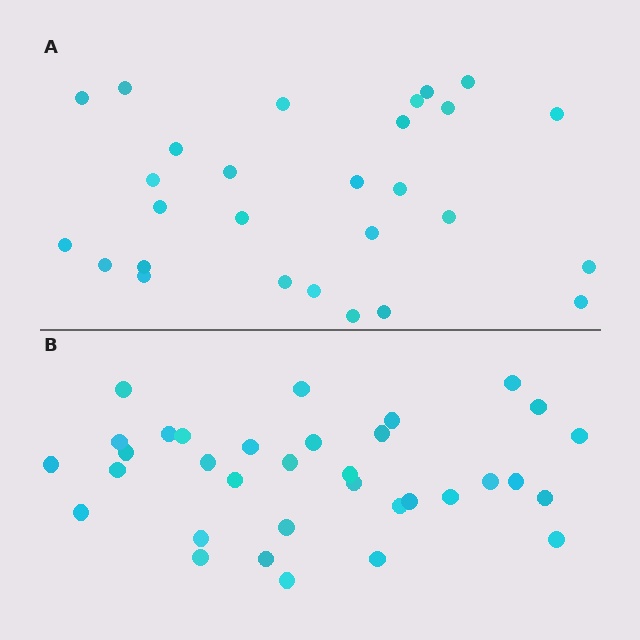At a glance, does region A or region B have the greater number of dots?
Region B (the bottom region) has more dots.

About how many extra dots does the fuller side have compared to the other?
Region B has about 6 more dots than region A.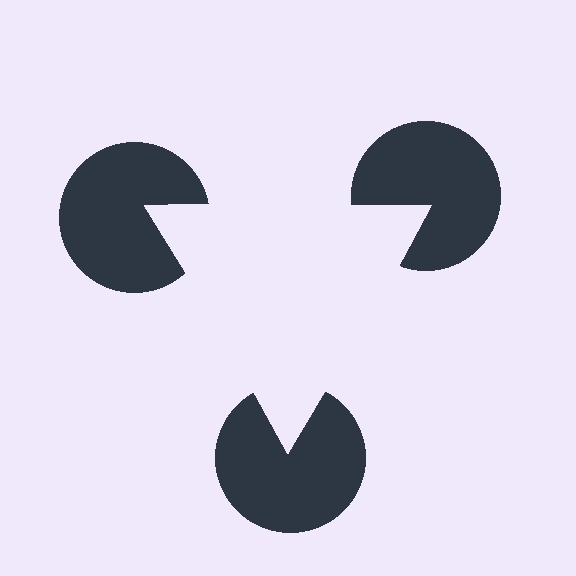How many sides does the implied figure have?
3 sides.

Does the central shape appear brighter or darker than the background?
It typically appears slightly brighter than the background, even though no actual brightness change is drawn.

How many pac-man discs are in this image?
There are 3 — one at each vertex of the illusory triangle.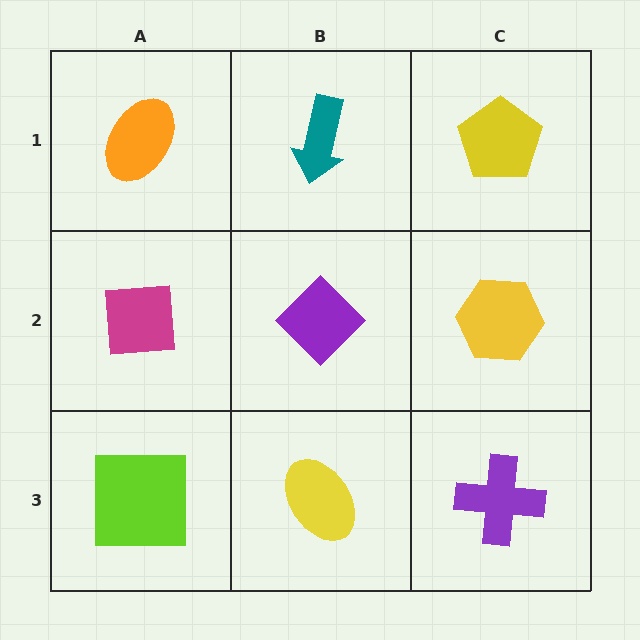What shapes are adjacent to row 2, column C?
A yellow pentagon (row 1, column C), a purple cross (row 3, column C), a purple diamond (row 2, column B).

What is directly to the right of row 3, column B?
A purple cross.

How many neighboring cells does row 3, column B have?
3.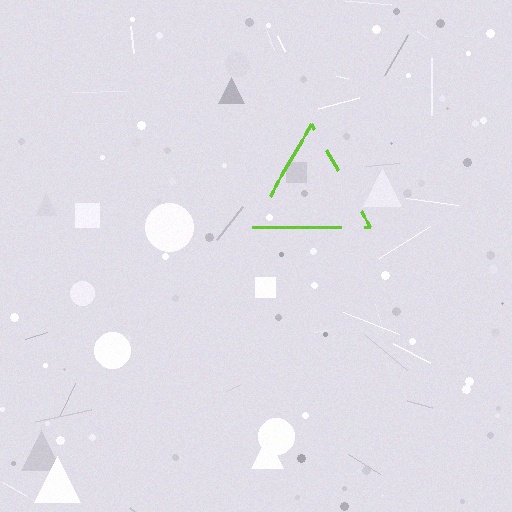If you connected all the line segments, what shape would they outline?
They would outline a triangle.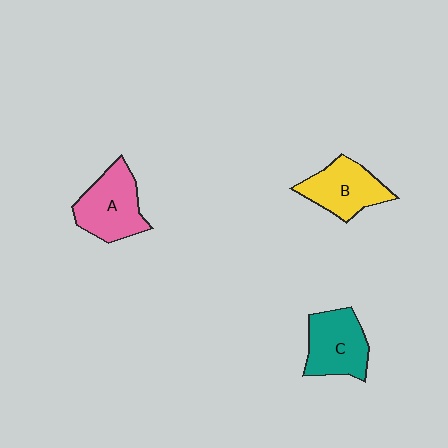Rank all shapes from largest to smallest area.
From largest to smallest: A (pink), C (teal), B (yellow).